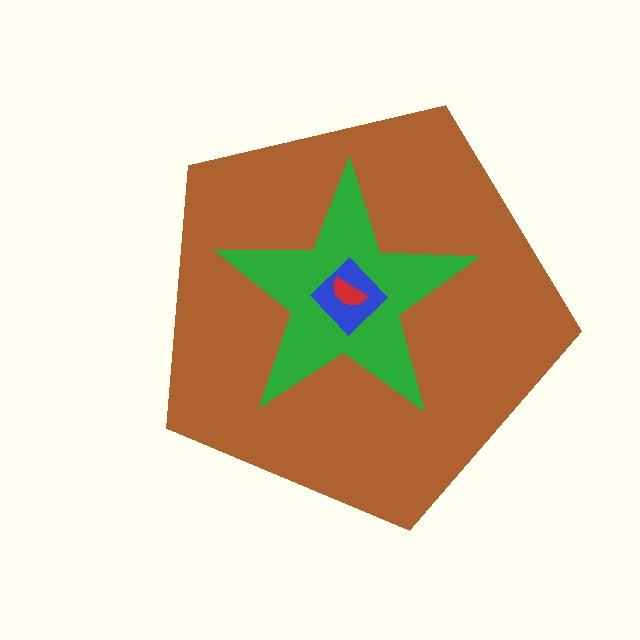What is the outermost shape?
The brown pentagon.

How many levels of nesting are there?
4.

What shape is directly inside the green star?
The blue diamond.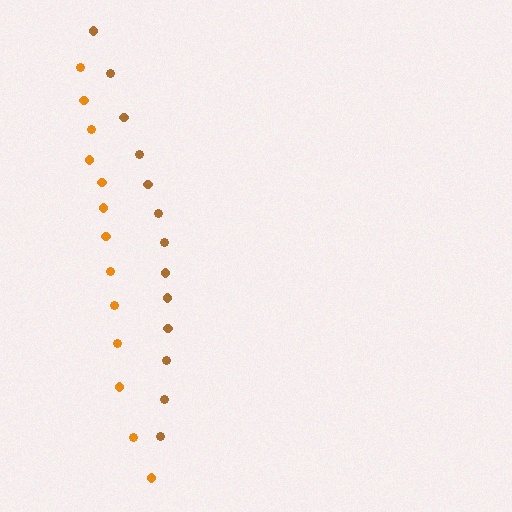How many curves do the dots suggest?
There are 2 distinct paths.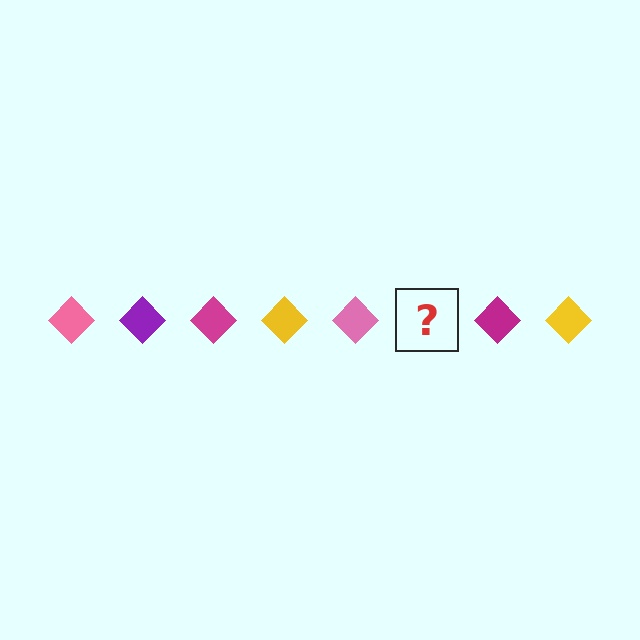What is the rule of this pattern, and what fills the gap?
The rule is that the pattern cycles through pink, purple, magenta, yellow diamonds. The gap should be filled with a purple diamond.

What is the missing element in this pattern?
The missing element is a purple diamond.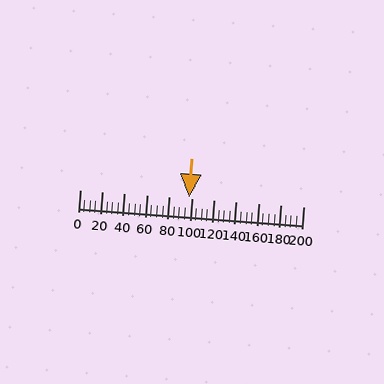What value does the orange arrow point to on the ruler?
The orange arrow points to approximately 98.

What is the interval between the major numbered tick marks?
The major tick marks are spaced 20 units apart.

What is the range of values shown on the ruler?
The ruler shows values from 0 to 200.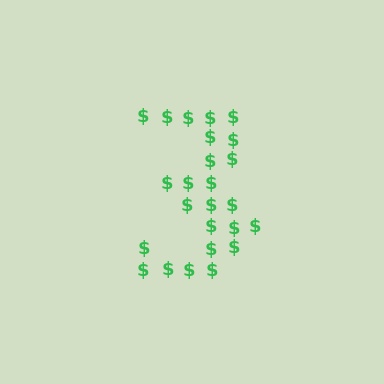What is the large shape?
The large shape is the digit 3.